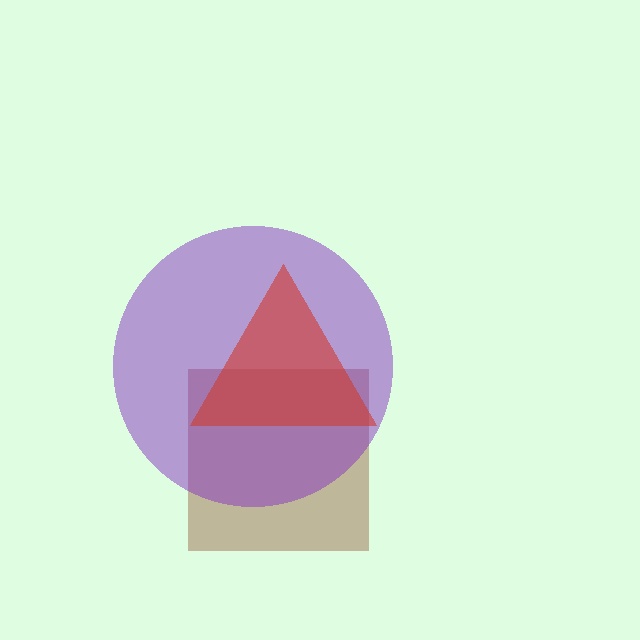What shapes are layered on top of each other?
The layered shapes are: a brown square, a purple circle, a red triangle.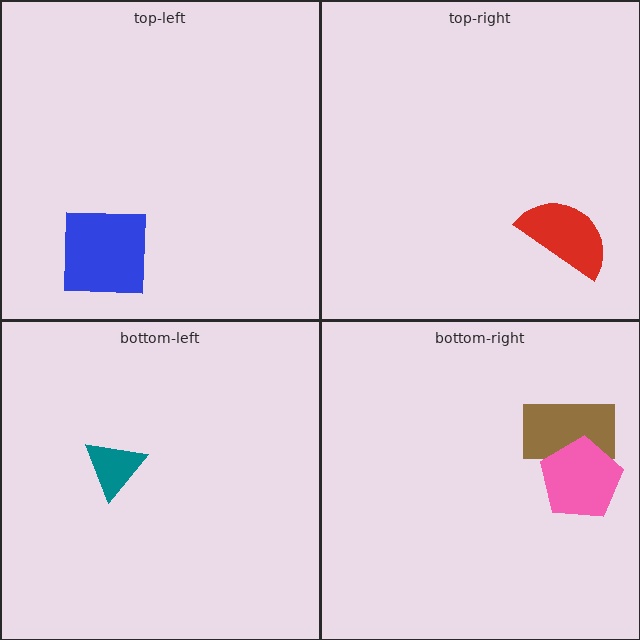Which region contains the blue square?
The top-left region.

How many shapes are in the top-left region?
1.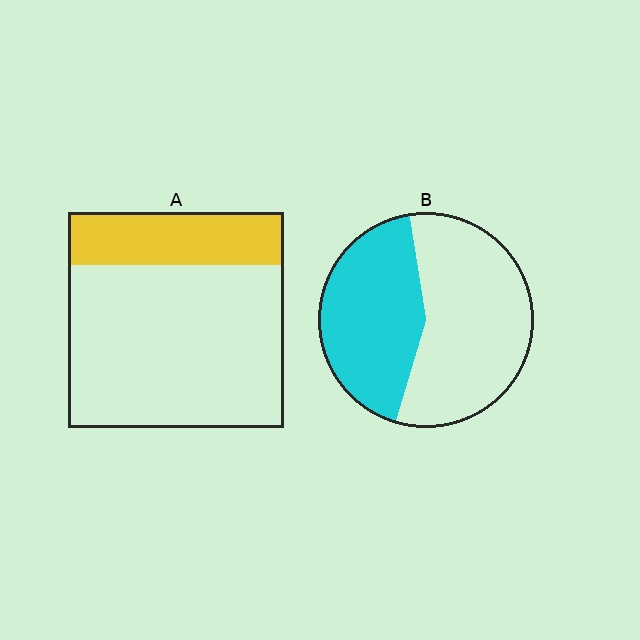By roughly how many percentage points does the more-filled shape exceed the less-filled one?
By roughly 20 percentage points (B over A).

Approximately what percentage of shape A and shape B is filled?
A is approximately 25% and B is approximately 45%.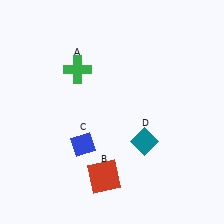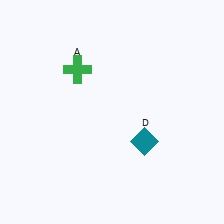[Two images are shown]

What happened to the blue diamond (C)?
The blue diamond (C) was removed in Image 2. It was in the bottom-left area of Image 1.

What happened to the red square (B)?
The red square (B) was removed in Image 2. It was in the bottom-left area of Image 1.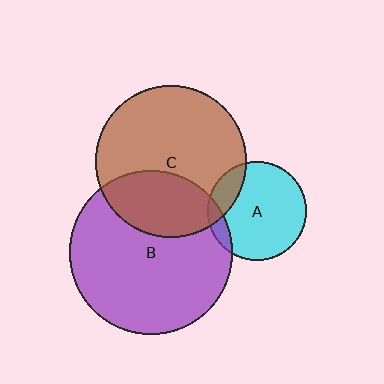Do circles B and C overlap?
Yes.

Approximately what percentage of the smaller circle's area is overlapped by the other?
Approximately 30%.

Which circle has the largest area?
Circle B (purple).